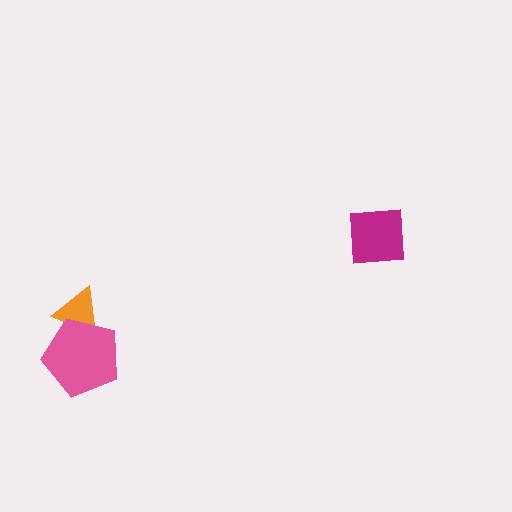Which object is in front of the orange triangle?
The pink pentagon is in front of the orange triangle.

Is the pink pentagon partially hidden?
No, no other shape covers it.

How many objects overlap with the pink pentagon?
1 object overlaps with the pink pentagon.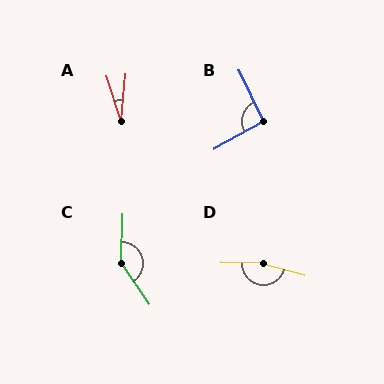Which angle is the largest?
D, at approximately 165 degrees.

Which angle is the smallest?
A, at approximately 23 degrees.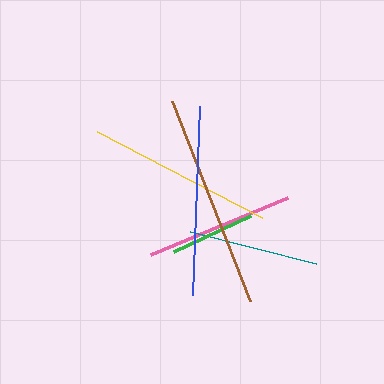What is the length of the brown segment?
The brown segment is approximately 214 pixels long.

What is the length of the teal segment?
The teal segment is approximately 131 pixels long.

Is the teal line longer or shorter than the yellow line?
The yellow line is longer than the teal line.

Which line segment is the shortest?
The green line is the shortest at approximately 85 pixels.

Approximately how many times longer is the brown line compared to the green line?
The brown line is approximately 2.5 times the length of the green line.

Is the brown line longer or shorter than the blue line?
The brown line is longer than the blue line.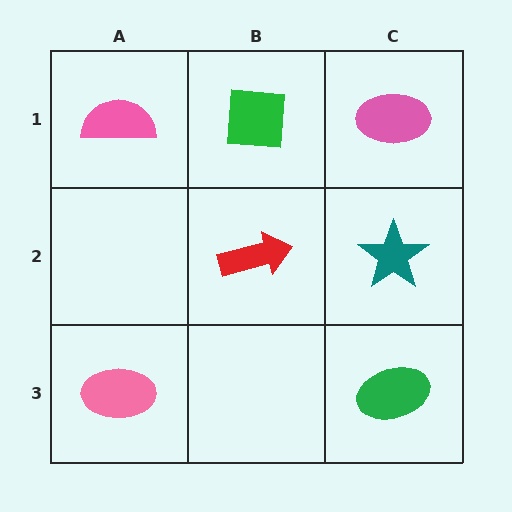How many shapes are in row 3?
2 shapes.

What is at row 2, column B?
A red arrow.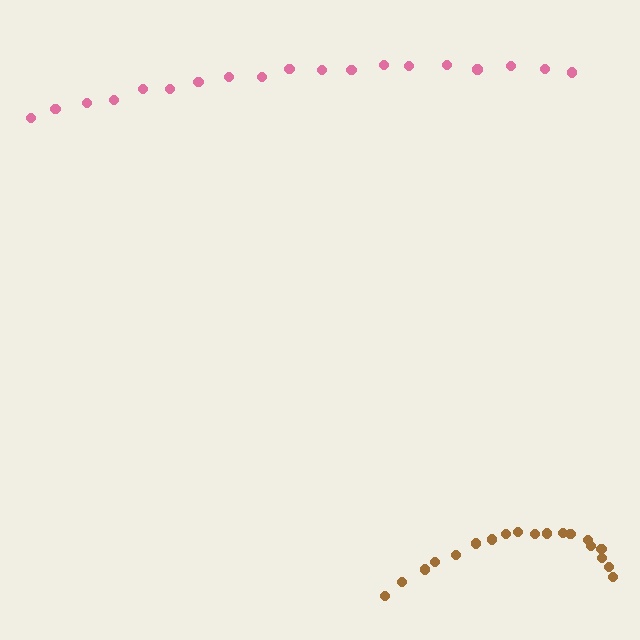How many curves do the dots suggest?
There are 2 distinct paths.